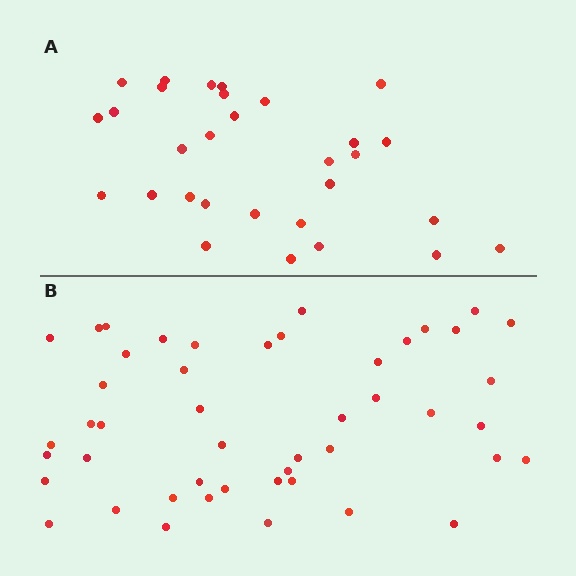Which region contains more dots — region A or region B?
Region B (the bottom region) has more dots.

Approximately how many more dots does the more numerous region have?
Region B has approximately 15 more dots than region A.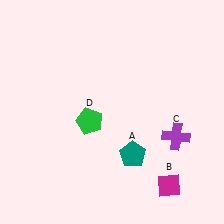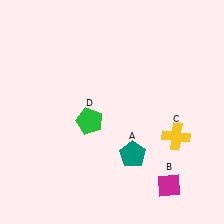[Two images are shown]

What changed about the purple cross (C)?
In Image 1, C is purple. In Image 2, it changed to yellow.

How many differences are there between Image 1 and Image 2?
There is 1 difference between the two images.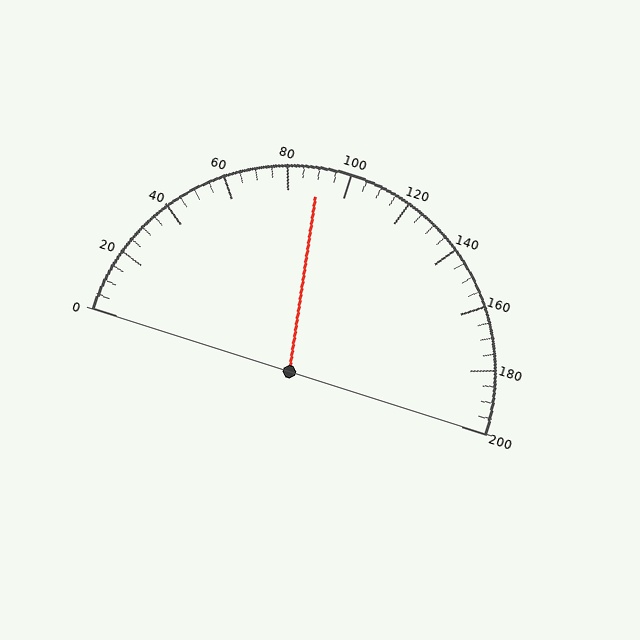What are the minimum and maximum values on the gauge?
The gauge ranges from 0 to 200.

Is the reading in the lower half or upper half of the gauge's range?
The reading is in the lower half of the range (0 to 200).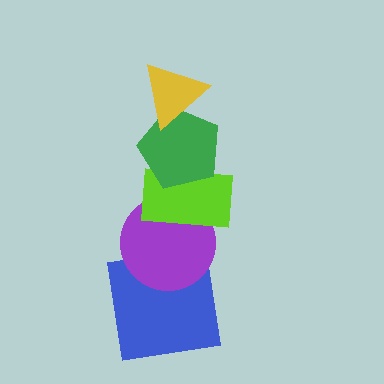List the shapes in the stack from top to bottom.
From top to bottom: the yellow triangle, the green pentagon, the lime rectangle, the purple circle, the blue square.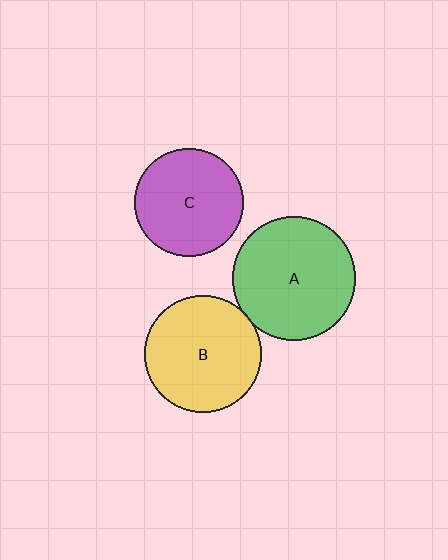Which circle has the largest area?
Circle A (green).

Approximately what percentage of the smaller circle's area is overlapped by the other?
Approximately 5%.